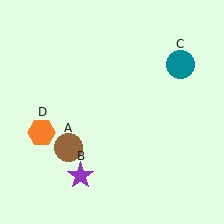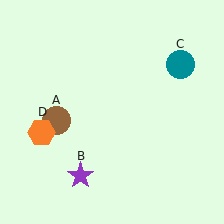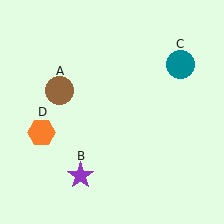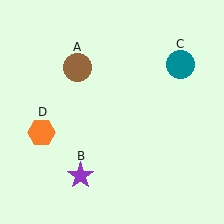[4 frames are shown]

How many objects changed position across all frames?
1 object changed position: brown circle (object A).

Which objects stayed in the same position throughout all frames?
Purple star (object B) and teal circle (object C) and orange hexagon (object D) remained stationary.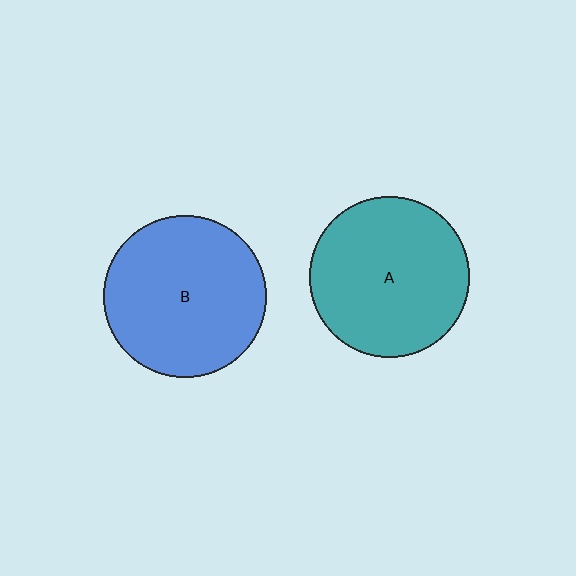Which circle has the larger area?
Circle B (blue).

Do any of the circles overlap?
No, none of the circles overlap.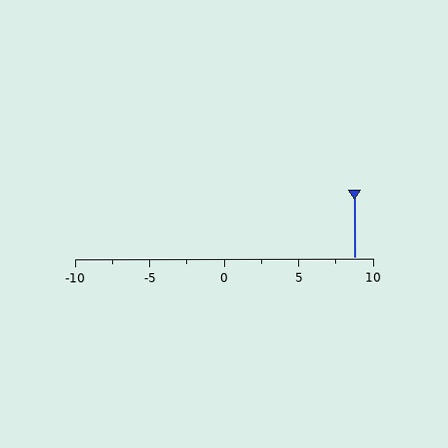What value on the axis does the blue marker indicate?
The marker indicates approximately 8.8.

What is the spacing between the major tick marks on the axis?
The major ticks are spaced 5 apart.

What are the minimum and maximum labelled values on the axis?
The axis runs from -10 to 10.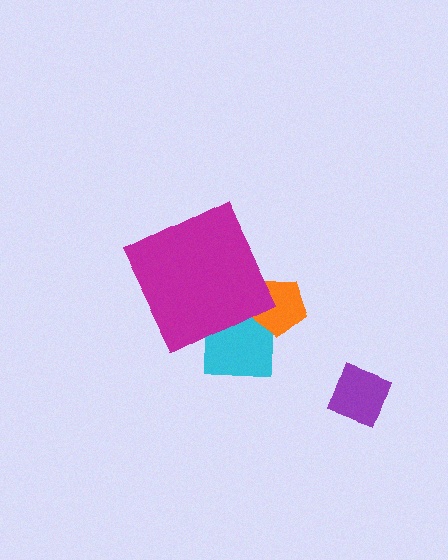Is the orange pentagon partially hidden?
Yes, the orange pentagon is partially hidden behind the magenta diamond.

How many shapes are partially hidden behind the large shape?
2 shapes are partially hidden.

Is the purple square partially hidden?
No, the purple square is fully visible.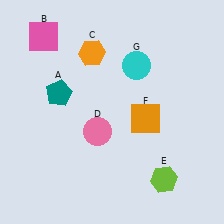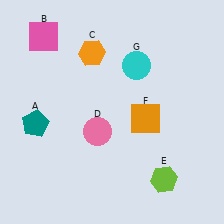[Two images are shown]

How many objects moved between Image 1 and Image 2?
1 object moved between the two images.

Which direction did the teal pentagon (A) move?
The teal pentagon (A) moved down.